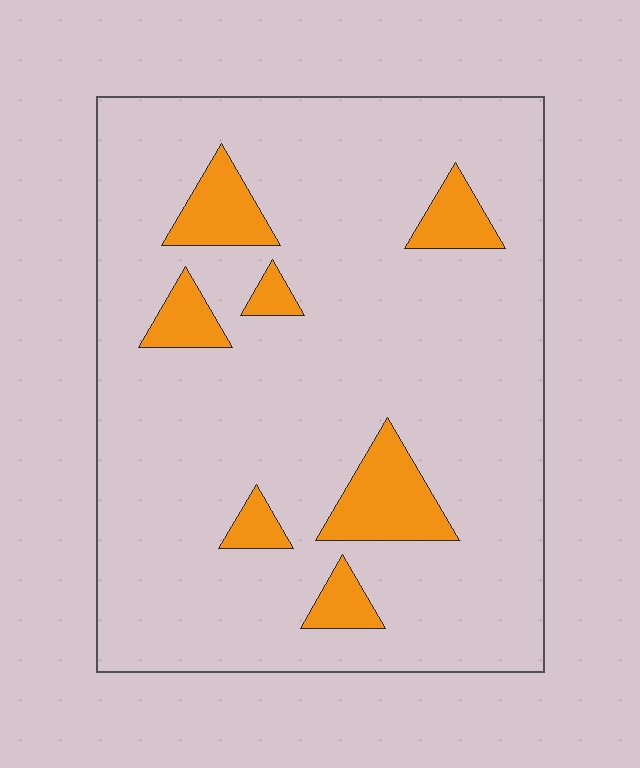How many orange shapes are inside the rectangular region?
7.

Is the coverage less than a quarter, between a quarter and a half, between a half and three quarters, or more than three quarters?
Less than a quarter.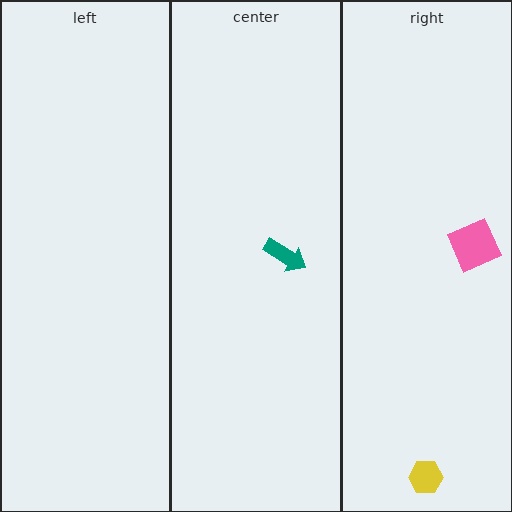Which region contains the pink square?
The right region.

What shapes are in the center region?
The teal arrow.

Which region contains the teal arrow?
The center region.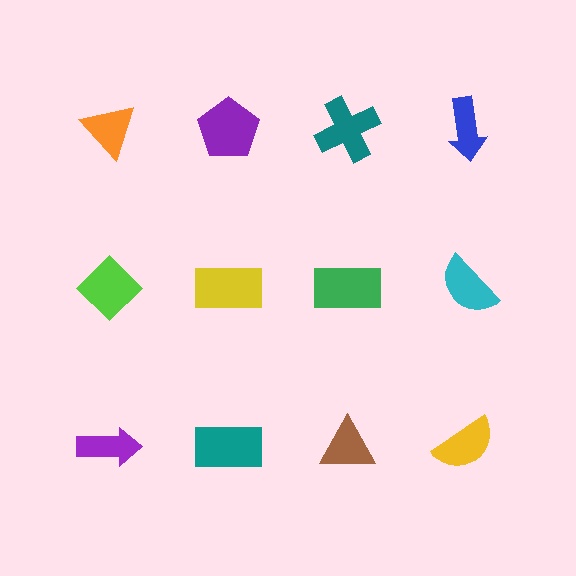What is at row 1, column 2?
A purple pentagon.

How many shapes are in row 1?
4 shapes.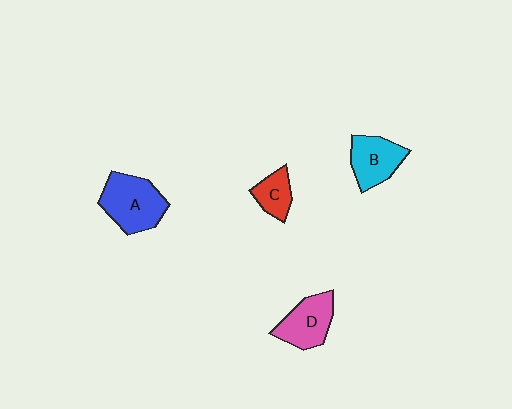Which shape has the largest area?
Shape A (blue).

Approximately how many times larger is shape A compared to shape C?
Approximately 2.0 times.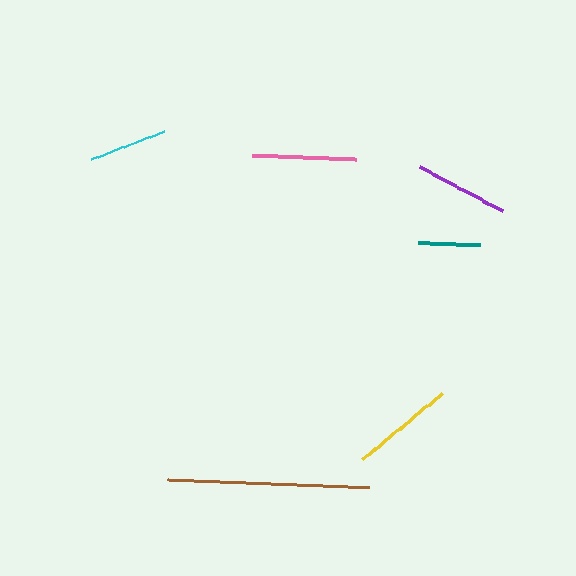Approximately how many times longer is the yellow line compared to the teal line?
The yellow line is approximately 1.7 times the length of the teal line.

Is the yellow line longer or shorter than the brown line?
The brown line is longer than the yellow line.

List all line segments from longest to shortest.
From longest to shortest: brown, pink, yellow, purple, cyan, teal.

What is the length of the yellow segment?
The yellow segment is approximately 104 pixels long.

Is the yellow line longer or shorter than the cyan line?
The yellow line is longer than the cyan line.